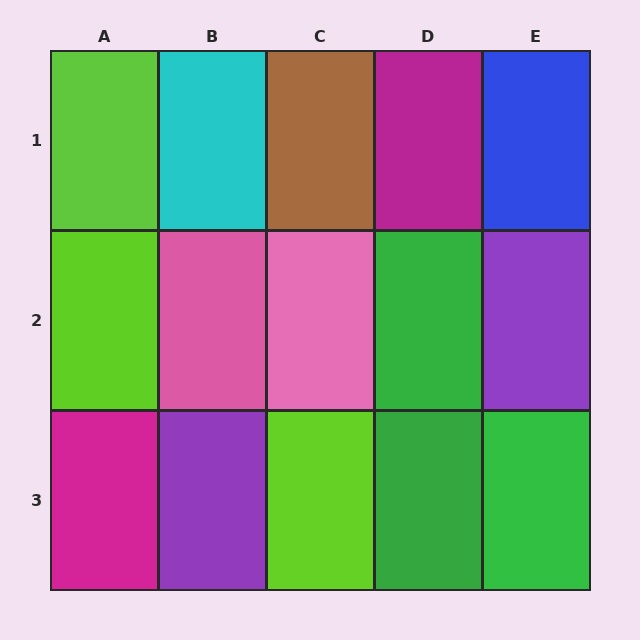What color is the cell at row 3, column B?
Purple.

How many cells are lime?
3 cells are lime.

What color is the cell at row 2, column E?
Purple.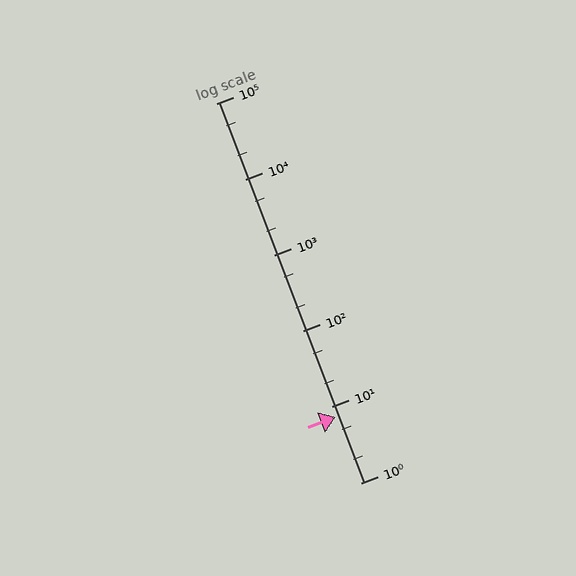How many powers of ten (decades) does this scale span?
The scale spans 5 decades, from 1 to 100000.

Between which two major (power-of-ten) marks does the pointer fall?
The pointer is between 1 and 10.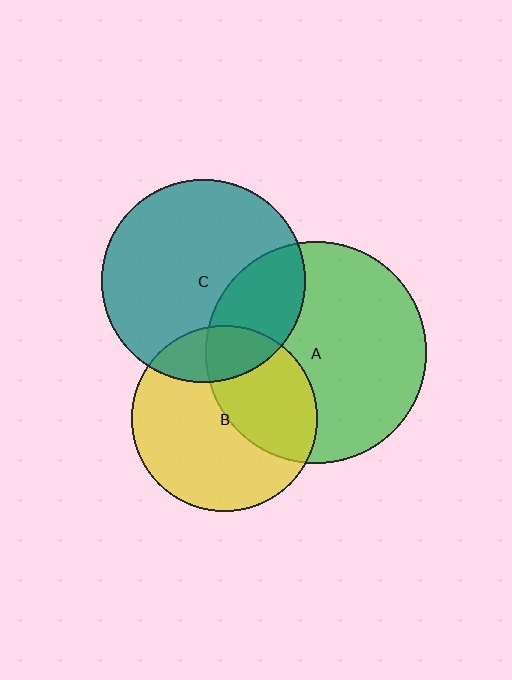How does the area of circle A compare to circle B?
Approximately 1.4 times.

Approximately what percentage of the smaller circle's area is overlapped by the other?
Approximately 30%.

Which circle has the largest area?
Circle A (green).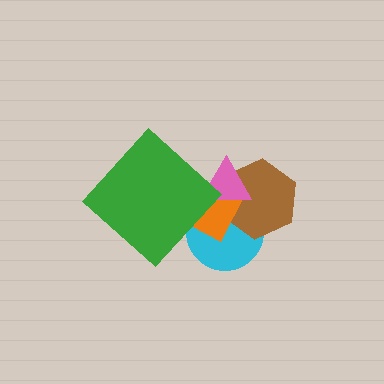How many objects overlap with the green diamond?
1 object overlaps with the green diamond.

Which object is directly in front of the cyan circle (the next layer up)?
The brown hexagon is directly in front of the cyan circle.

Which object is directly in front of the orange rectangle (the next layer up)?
The pink triangle is directly in front of the orange rectangle.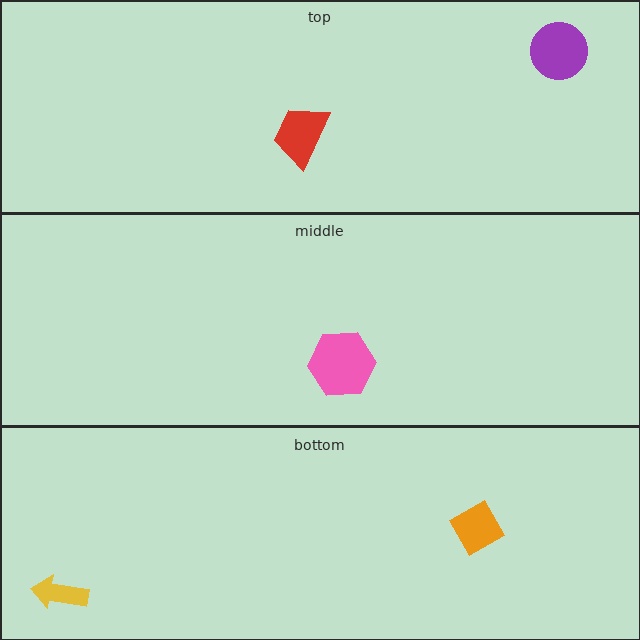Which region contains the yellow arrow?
The bottom region.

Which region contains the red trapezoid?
The top region.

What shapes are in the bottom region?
The orange diamond, the yellow arrow.